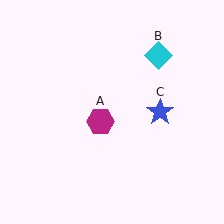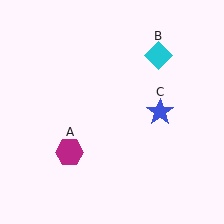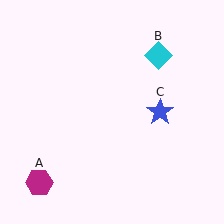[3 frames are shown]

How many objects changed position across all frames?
1 object changed position: magenta hexagon (object A).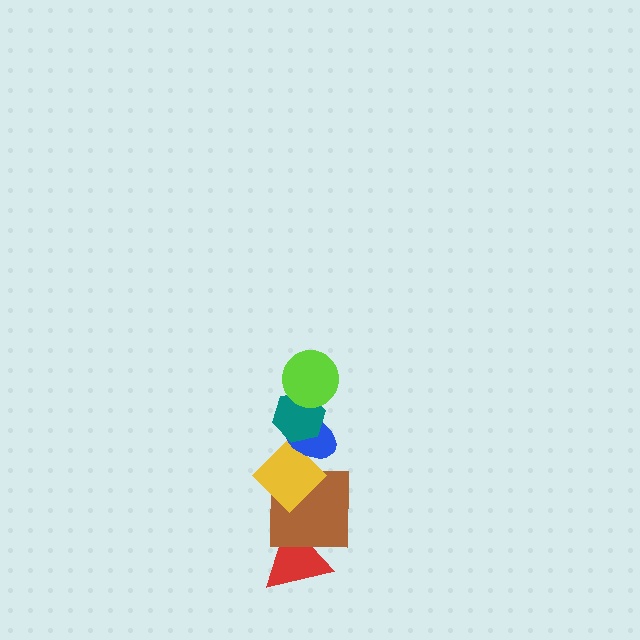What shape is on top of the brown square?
The yellow diamond is on top of the brown square.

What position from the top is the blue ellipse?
The blue ellipse is 3rd from the top.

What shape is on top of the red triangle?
The brown square is on top of the red triangle.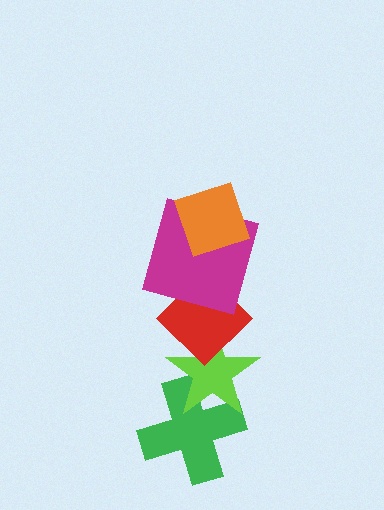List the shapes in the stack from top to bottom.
From top to bottom: the orange diamond, the magenta square, the red diamond, the lime star, the green cross.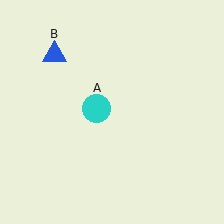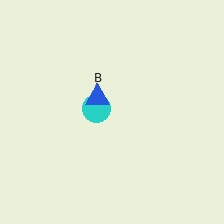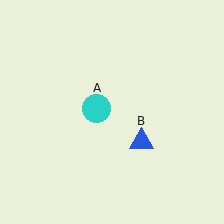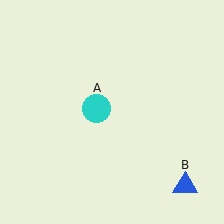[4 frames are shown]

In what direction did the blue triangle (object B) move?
The blue triangle (object B) moved down and to the right.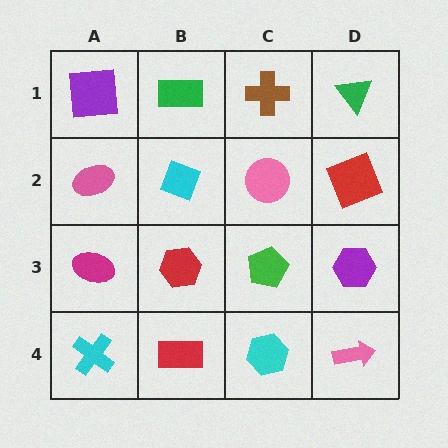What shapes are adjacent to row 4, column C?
A green pentagon (row 3, column C), a red rectangle (row 4, column B), a pink arrow (row 4, column D).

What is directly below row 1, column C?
A pink circle.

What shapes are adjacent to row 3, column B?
A cyan diamond (row 2, column B), a red rectangle (row 4, column B), a magenta ellipse (row 3, column A), a green pentagon (row 3, column C).